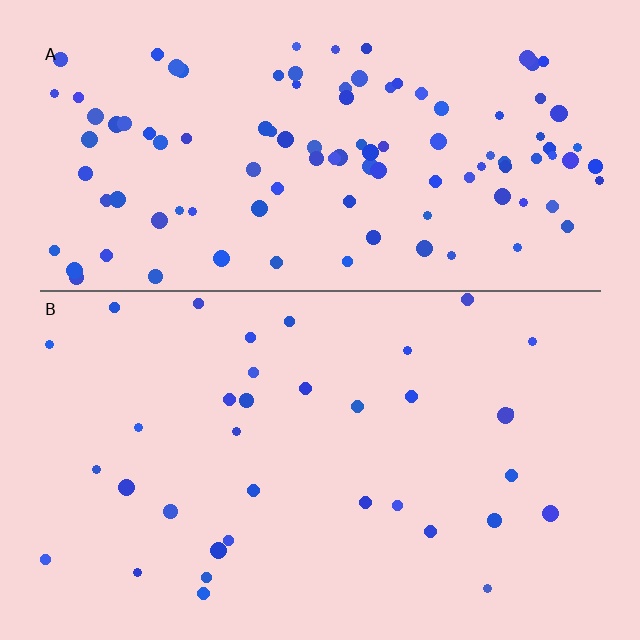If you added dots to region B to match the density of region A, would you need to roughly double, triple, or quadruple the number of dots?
Approximately triple.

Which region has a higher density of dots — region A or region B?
A (the top).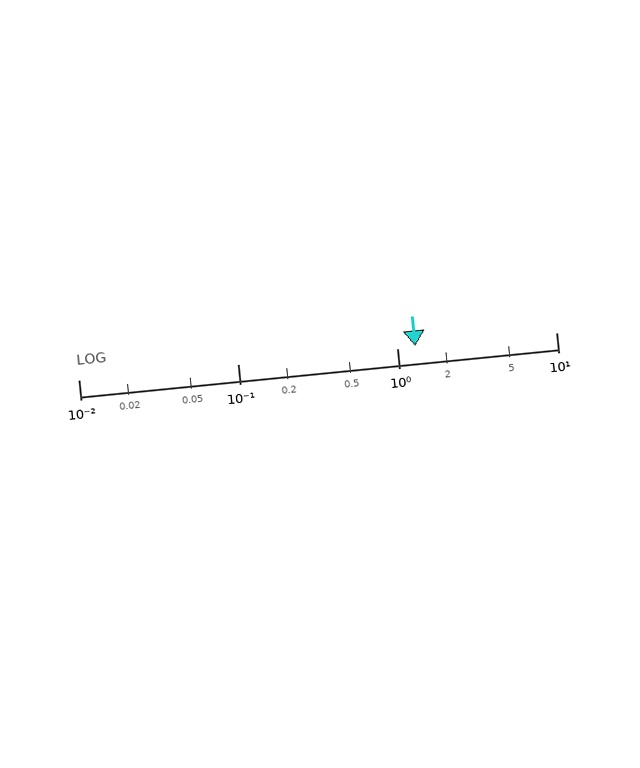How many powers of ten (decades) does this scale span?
The scale spans 3 decades, from 0.01 to 10.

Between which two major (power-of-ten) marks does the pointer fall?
The pointer is between 1 and 10.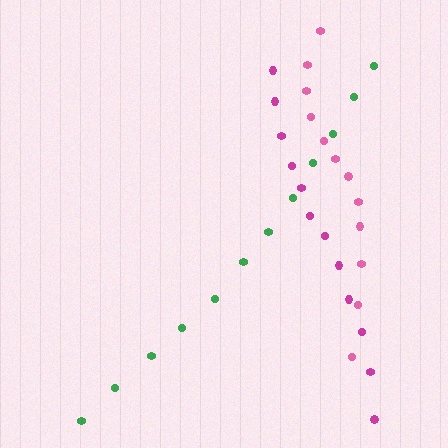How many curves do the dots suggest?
There are 3 distinct paths.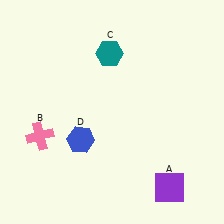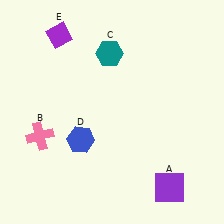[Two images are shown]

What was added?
A purple diamond (E) was added in Image 2.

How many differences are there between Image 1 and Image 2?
There is 1 difference between the two images.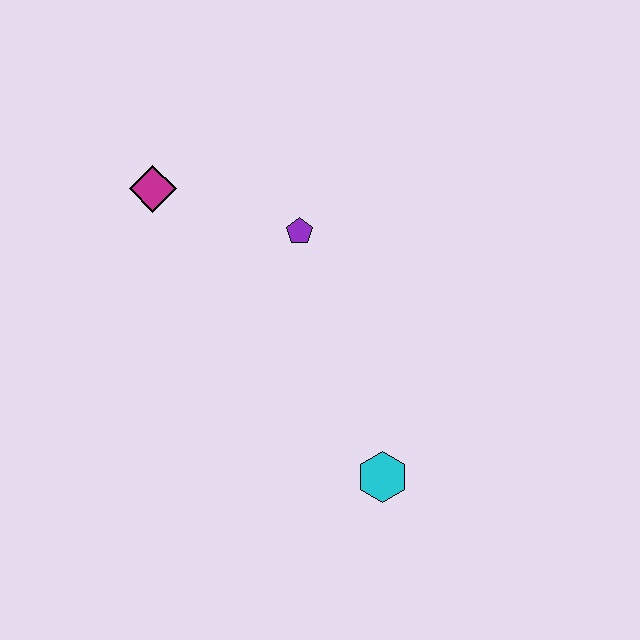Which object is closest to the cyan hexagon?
The purple pentagon is closest to the cyan hexagon.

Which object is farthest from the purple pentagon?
The cyan hexagon is farthest from the purple pentagon.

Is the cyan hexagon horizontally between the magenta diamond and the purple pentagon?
No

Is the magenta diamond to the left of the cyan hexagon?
Yes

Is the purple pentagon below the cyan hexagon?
No